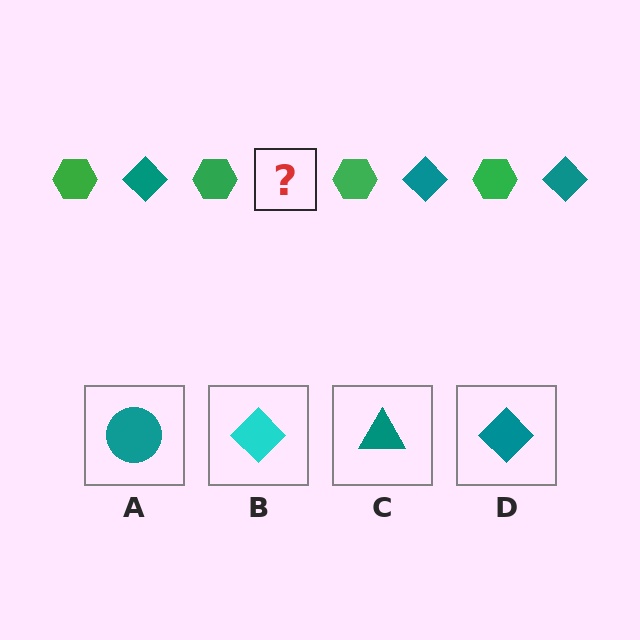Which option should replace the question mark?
Option D.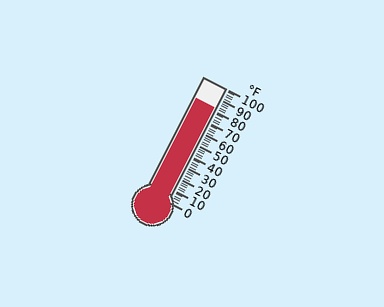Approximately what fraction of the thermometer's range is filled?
The thermometer is filled to approximately 80% of its range.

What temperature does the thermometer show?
The thermometer shows approximately 82°F.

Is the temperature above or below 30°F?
The temperature is above 30°F.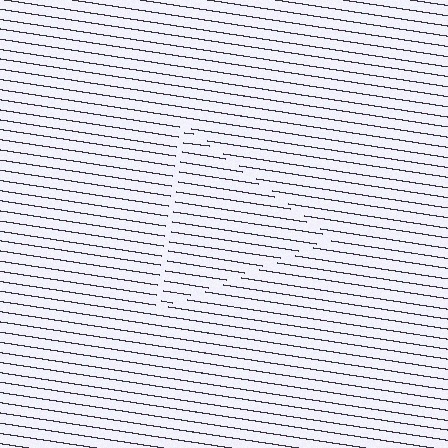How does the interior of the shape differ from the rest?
The interior of the shape contains the same grating, shifted by half a period — the contour is defined by the phase discontinuity where line-ends from the inner and outer gratings abut.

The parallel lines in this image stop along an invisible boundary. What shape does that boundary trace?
An illusory triangle. The interior of the shape contains the same grating, shifted by half a period — the contour is defined by the phase discontinuity where line-ends from the inner and outer gratings abut.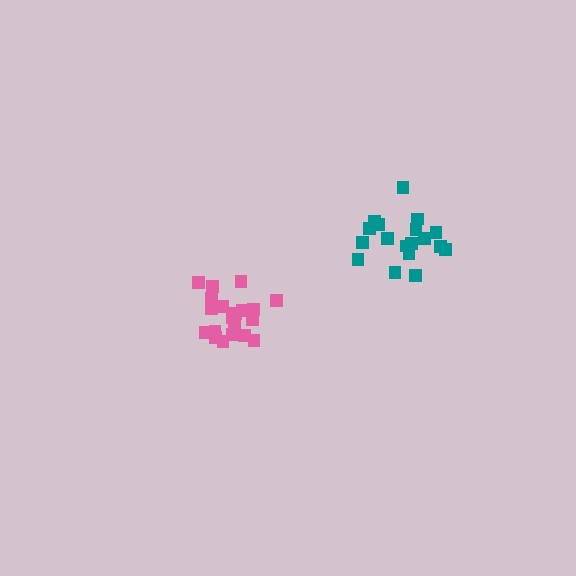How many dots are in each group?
Group 1: 18 dots, Group 2: 20 dots (38 total).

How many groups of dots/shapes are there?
There are 2 groups.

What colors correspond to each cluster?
The clusters are colored: teal, pink.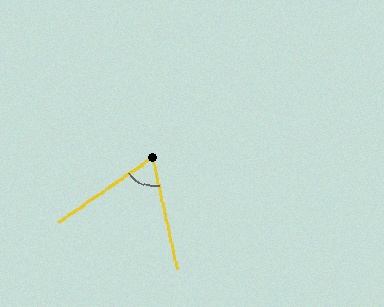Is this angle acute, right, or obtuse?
It is acute.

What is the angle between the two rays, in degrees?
Approximately 68 degrees.